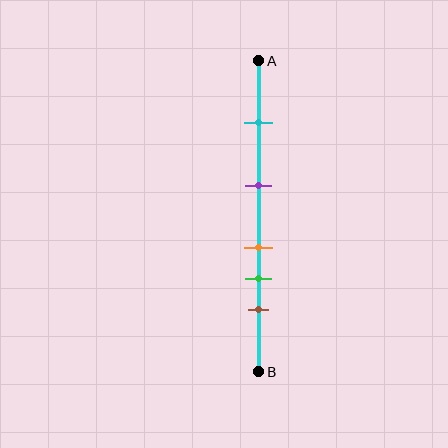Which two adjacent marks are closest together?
The orange and green marks are the closest adjacent pair.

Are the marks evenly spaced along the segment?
No, the marks are not evenly spaced.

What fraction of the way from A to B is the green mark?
The green mark is approximately 70% (0.7) of the way from A to B.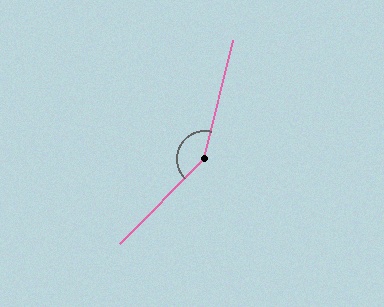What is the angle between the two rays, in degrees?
Approximately 148 degrees.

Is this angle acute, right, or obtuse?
It is obtuse.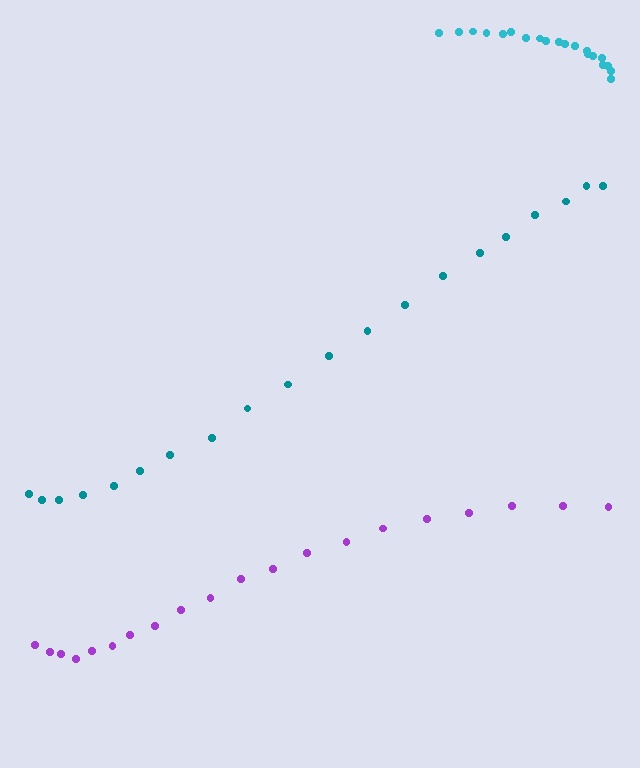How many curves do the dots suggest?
There are 3 distinct paths.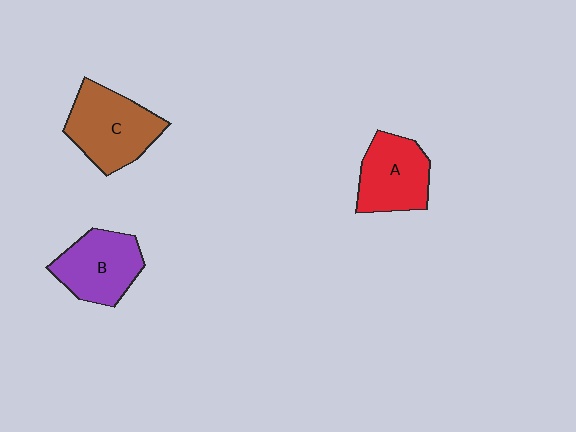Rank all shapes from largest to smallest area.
From largest to smallest: C (brown), B (purple), A (red).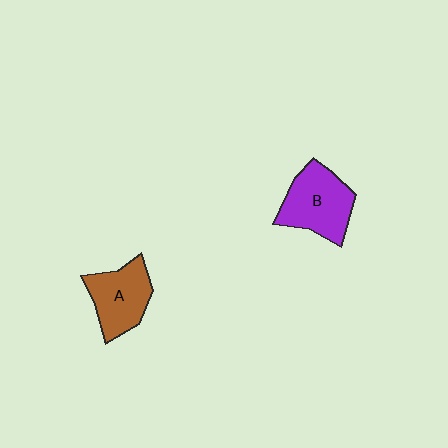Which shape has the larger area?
Shape B (purple).